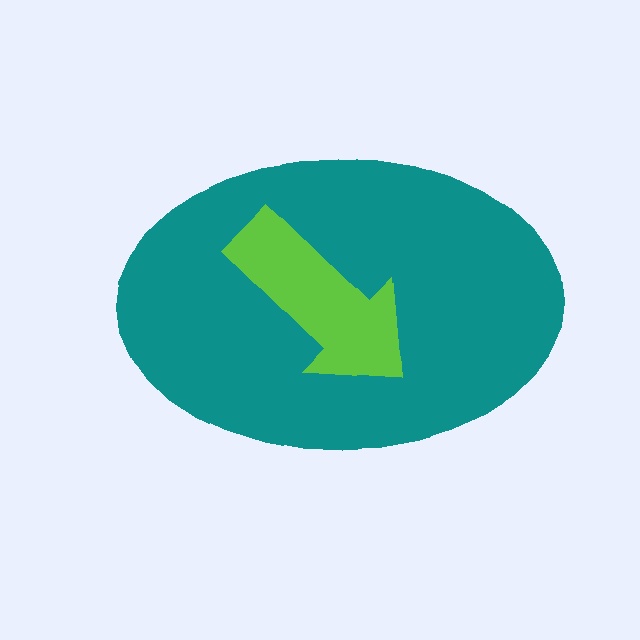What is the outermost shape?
The teal ellipse.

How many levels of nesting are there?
2.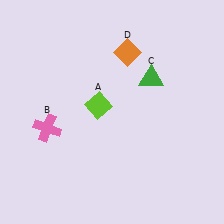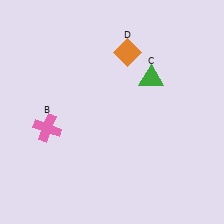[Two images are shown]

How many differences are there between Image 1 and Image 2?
There is 1 difference between the two images.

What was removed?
The lime diamond (A) was removed in Image 2.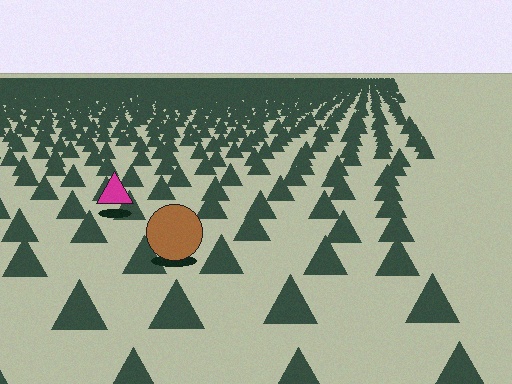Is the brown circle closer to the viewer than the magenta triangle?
Yes. The brown circle is closer — you can tell from the texture gradient: the ground texture is coarser near it.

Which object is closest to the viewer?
The brown circle is closest. The texture marks near it are larger and more spread out.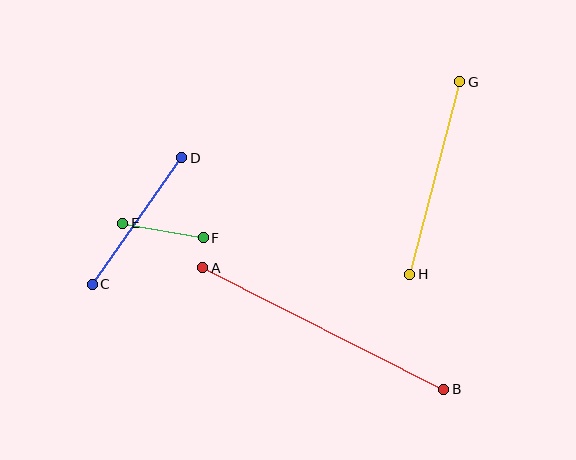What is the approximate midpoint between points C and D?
The midpoint is at approximately (137, 221) pixels.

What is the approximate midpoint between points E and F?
The midpoint is at approximately (163, 231) pixels.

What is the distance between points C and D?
The distance is approximately 155 pixels.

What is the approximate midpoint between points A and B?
The midpoint is at approximately (323, 328) pixels.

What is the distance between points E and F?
The distance is approximately 82 pixels.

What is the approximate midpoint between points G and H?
The midpoint is at approximately (435, 178) pixels.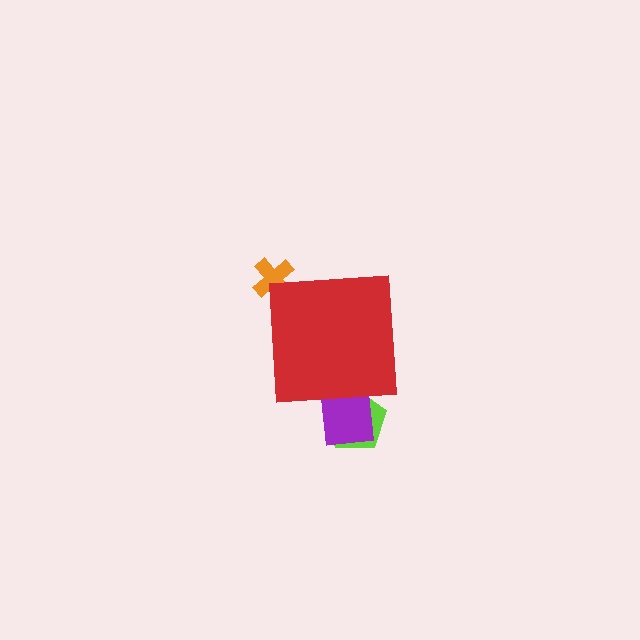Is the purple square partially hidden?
Yes, the purple square is partially hidden behind the red square.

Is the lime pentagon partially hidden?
Yes, the lime pentagon is partially hidden behind the red square.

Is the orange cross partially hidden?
Yes, the orange cross is partially hidden behind the red square.